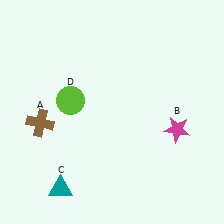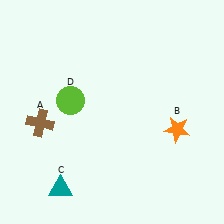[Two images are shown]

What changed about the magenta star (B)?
In Image 1, B is magenta. In Image 2, it changed to orange.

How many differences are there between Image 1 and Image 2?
There is 1 difference between the two images.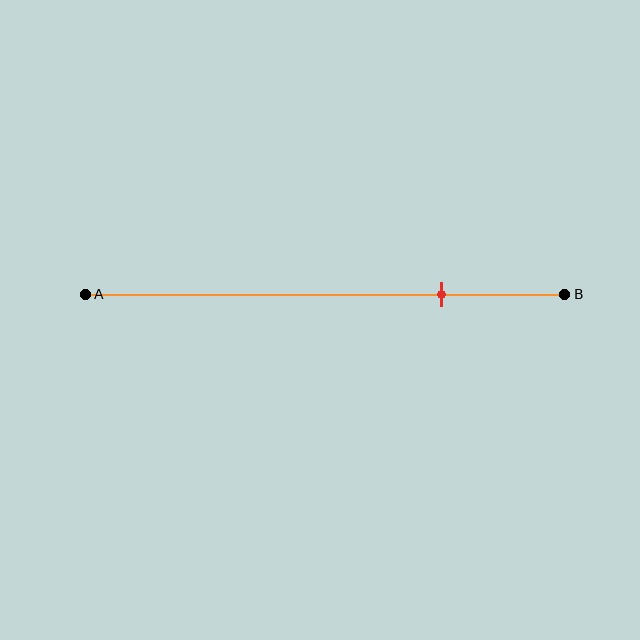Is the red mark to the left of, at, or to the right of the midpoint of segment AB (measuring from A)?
The red mark is to the right of the midpoint of segment AB.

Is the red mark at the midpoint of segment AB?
No, the mark is at about 75% from A, not at the 50% midpoint.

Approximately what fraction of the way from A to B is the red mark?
The red mark is approximately 75% of the way from A to B.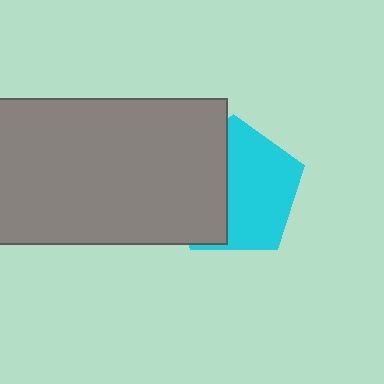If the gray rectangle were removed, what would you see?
You would see the complete cyan pentagon.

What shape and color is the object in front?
The object in front is a gray rectangle.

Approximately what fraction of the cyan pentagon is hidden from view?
Roughly 42% of the cyan pentagon is hidden behind the gray rectangle.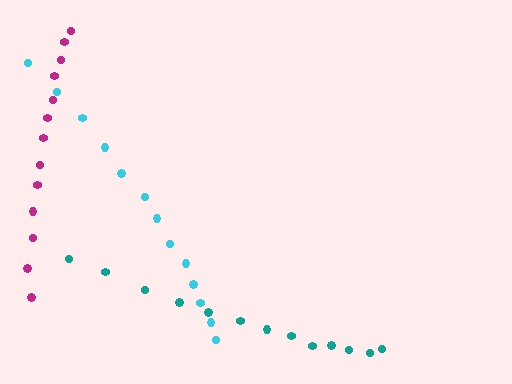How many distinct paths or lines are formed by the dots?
There are 3 distinct paths.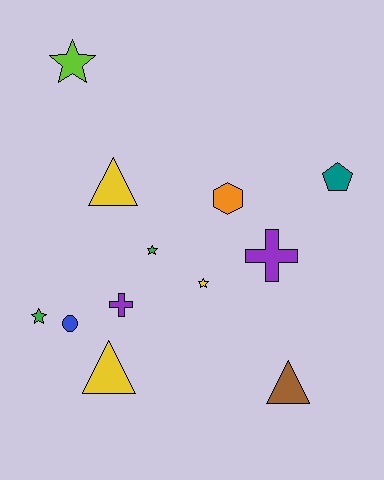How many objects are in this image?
There are 12 objects.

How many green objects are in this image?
There are 2 green objects.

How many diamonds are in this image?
There are no diamonds.